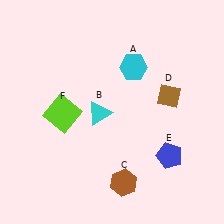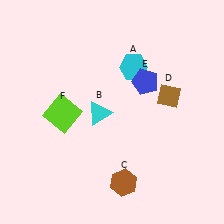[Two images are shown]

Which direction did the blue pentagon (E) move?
The blue pentagon (E) moved up.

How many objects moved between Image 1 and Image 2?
1 object moved between the two images.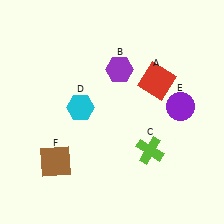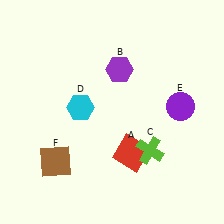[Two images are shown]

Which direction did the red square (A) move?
The red square (A) moved down.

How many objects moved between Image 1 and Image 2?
1 object moved between the two images.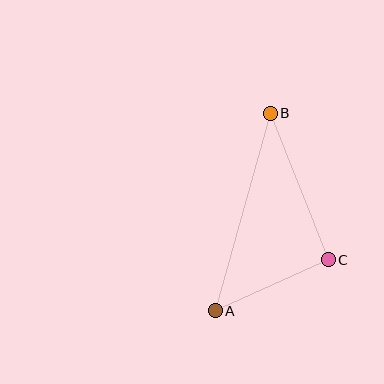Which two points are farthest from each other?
Points A and B are farthest from each other.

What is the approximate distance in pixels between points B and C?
The distance between B and C is approximately 157 pixels.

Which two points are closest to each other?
Points A and C are closest to each other.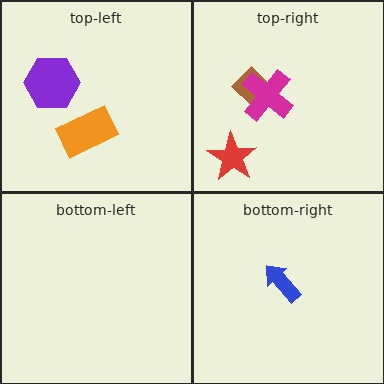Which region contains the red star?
The top-right region.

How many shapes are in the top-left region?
2.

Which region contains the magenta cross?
The top-right region.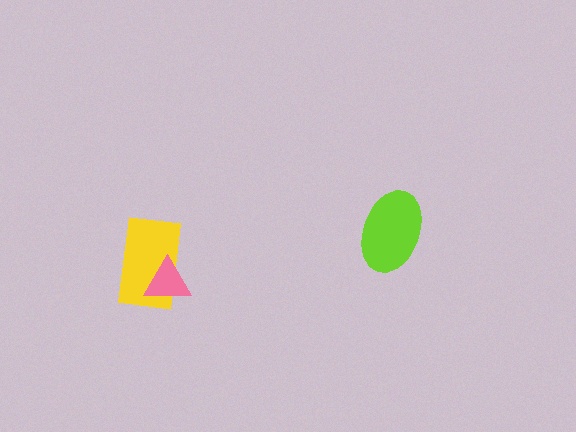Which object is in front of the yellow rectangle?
The pink triangle is in front of the yellow rectangle.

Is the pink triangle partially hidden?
No, no other shape covers it.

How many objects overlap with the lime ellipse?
0 objects overlap with the lime ellipse.